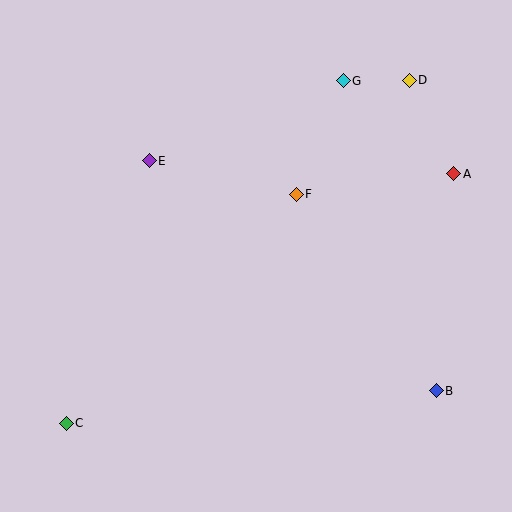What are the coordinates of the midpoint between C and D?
The midpoint between C and D is at (238, 252).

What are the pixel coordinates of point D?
Point D is at (409, 80).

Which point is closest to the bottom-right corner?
Point B is closest to the bottom-right corner.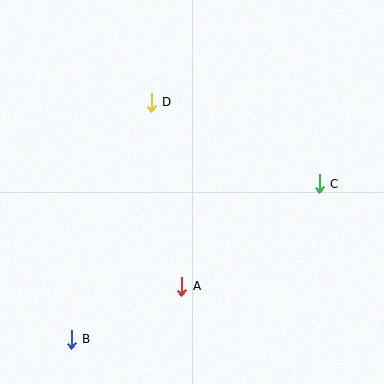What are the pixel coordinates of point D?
Point D is at (151, 102).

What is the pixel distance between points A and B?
The distance between A and B is 123 pixels.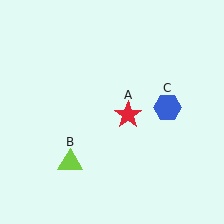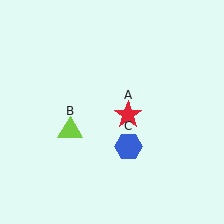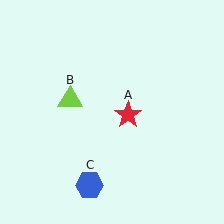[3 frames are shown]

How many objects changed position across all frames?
2 objects changed position: lime triangle (object B), blue hexagon (object C).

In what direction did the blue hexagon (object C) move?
The blue hexagon (object C) moved down and to the left.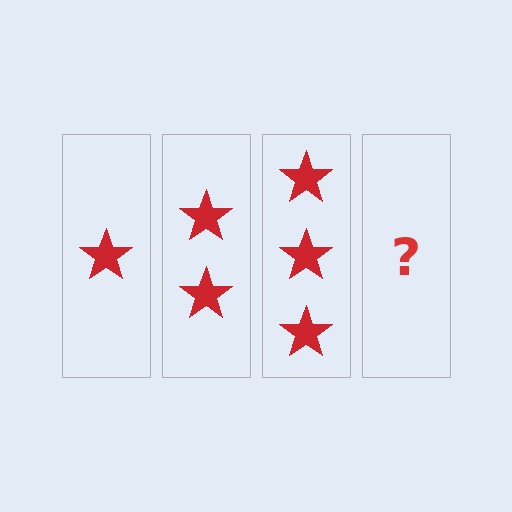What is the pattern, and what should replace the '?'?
The pattern is that each step adds one more star. The '?' should be 4 stars.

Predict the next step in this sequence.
The next step is 4 stars.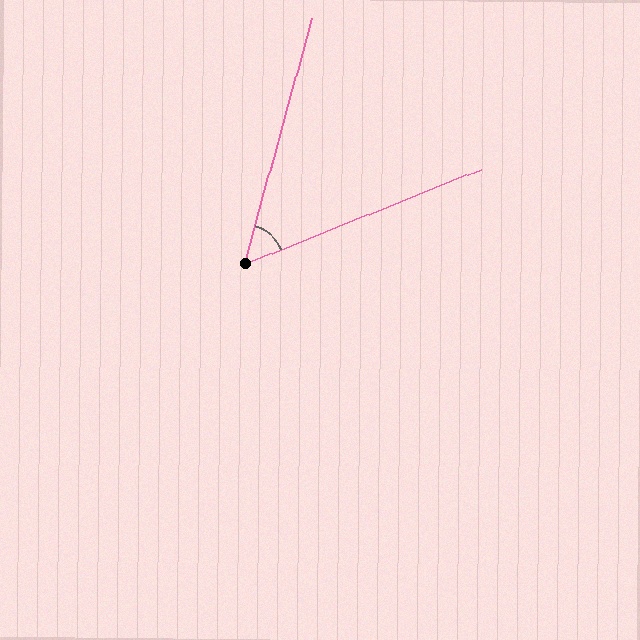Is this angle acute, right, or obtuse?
It is acute.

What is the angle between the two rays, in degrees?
Approximately 53 degrees.